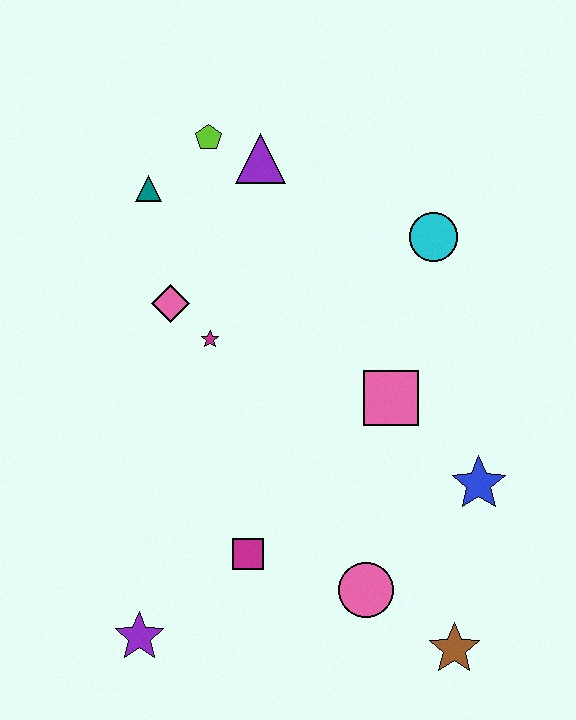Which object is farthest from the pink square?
The purple star is farthest from the pink square.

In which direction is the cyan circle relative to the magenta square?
The cyan circle is above the magenta square.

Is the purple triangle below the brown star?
No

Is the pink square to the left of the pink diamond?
No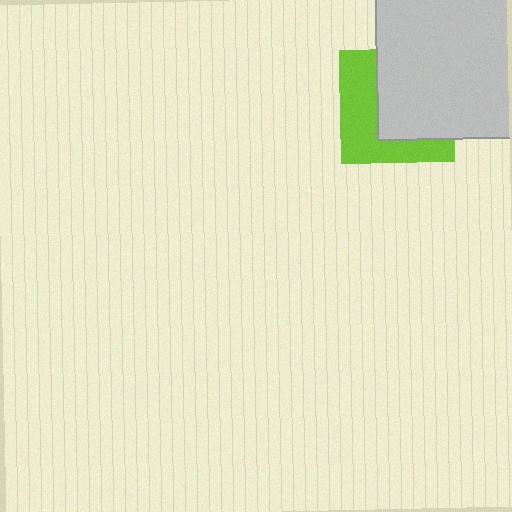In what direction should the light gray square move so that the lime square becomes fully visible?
The light gray square should move toward the upper-right. That is the shortest direction to clear the overlap and leave the lime square fully visible.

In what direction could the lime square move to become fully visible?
The lime square could move toward the lower-left. That would shift it out from behind the light gray square entirely.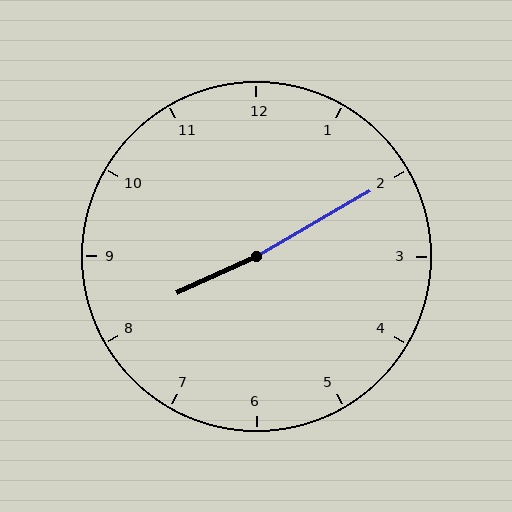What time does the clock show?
8:10.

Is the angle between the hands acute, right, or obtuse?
It is obtuse.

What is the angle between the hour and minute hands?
Approximately 175 degrees.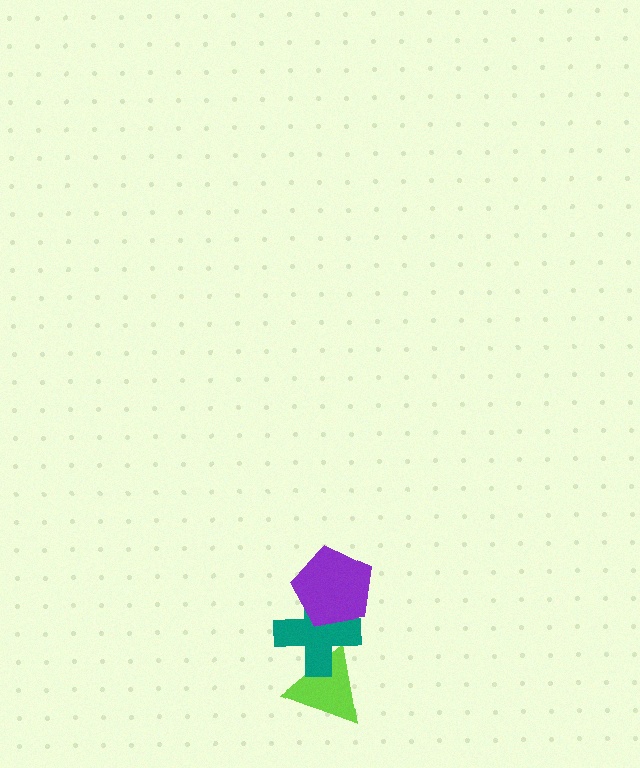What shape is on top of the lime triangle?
The teal cross is on top of the lime triangle.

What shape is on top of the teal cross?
The purple pentagon is on top of the teal cross.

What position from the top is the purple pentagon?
The purple pentagon is 1st from the top.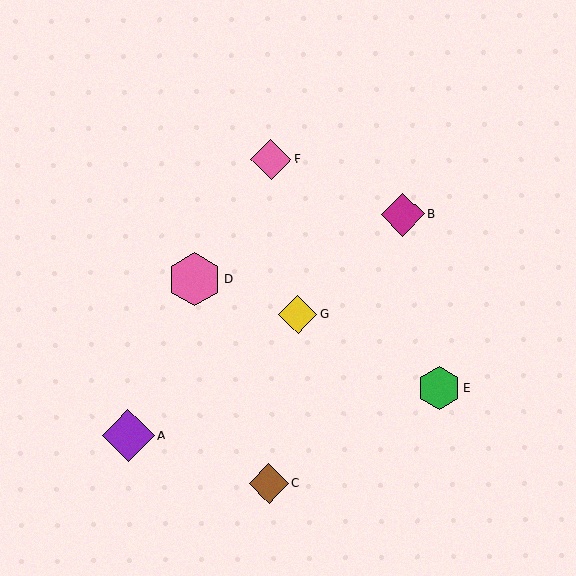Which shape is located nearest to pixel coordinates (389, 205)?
The magenta diamond (labeled B) at (403, 214) is nearest to that location.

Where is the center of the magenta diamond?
The center of the magenta diamond is at (403, 214).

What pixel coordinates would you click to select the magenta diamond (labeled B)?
Click at (403, 214) to select the magenta diamond B.